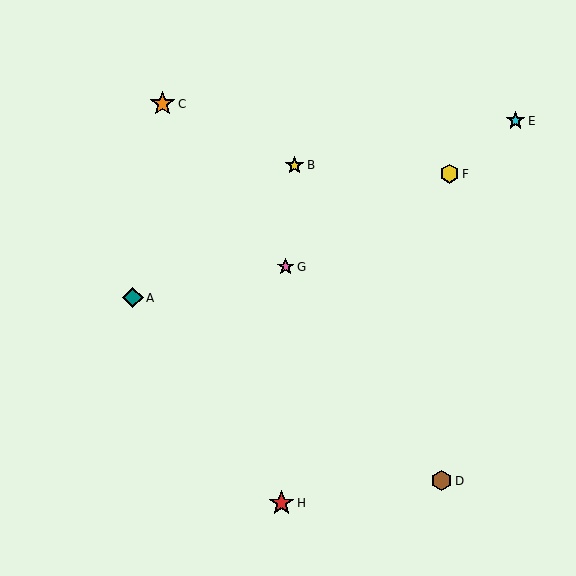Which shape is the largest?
The orange star (labeled C) is the largest.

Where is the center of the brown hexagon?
The center of the brown hexagon is at (442, 481).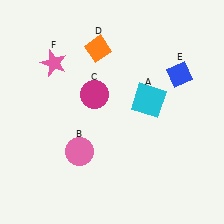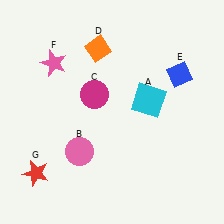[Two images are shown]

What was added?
A red star (G) was added in Image 2.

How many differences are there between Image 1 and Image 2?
There is 1 difference between the two images.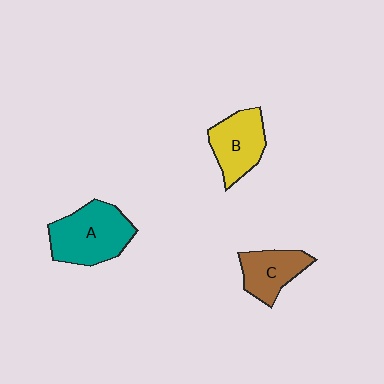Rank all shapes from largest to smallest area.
From largest to smallest: A (teal), B (yellow), C (brown).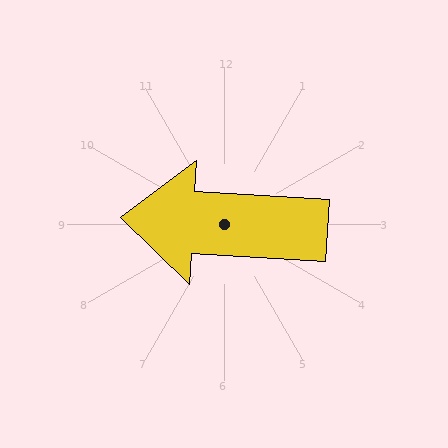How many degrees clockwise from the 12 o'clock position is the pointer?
Approximately 273 degrees.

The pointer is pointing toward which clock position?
Roughly 9 o'clock.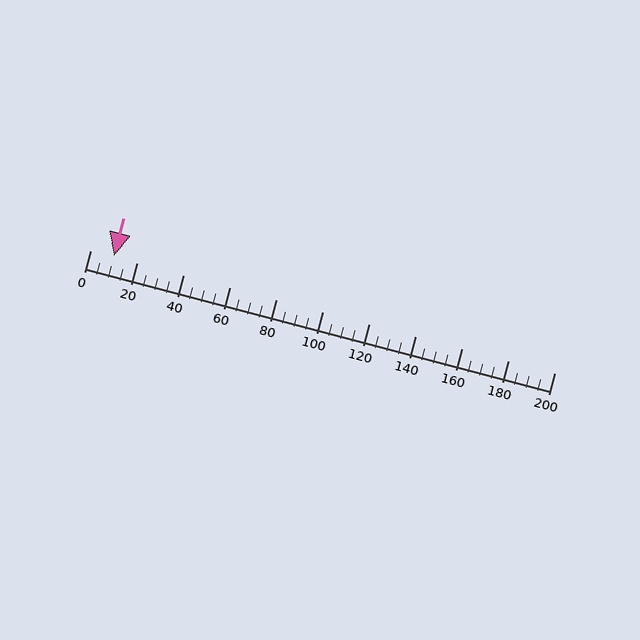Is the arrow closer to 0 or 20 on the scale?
The arrow is closer to 20.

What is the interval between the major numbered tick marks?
The major tick marks are spaced 20 units apart.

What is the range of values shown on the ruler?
The ruler shows values from 0 to 200.